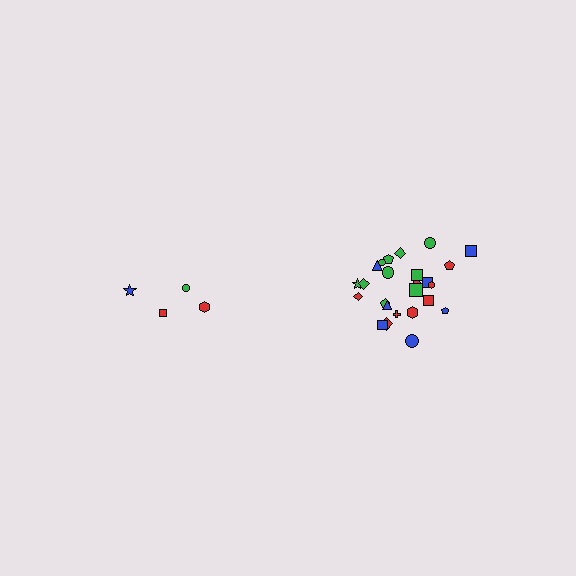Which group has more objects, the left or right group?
The right group.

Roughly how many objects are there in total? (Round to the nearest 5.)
Roughly 30 objects in total.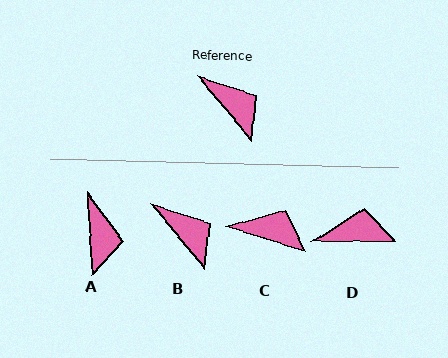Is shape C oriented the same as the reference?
No, it is off by about 33 degrees.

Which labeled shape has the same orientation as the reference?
B.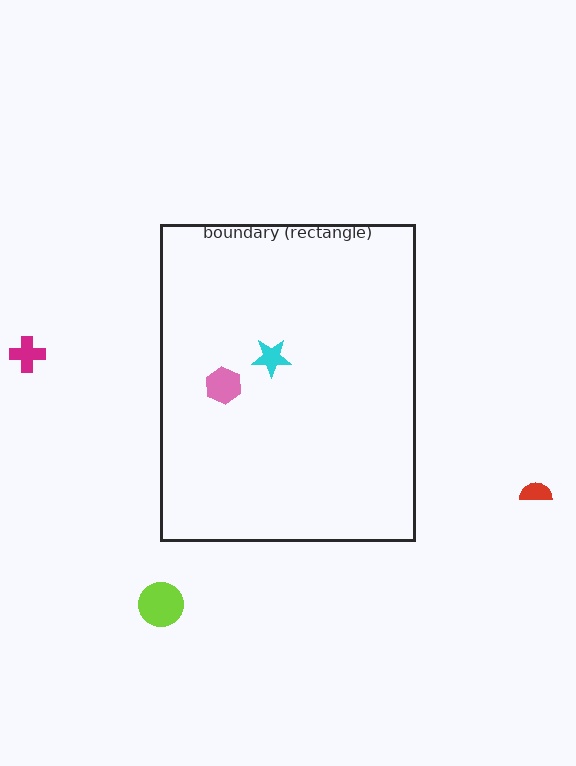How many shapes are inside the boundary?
2 inside, 3 outside.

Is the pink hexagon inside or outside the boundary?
Inside.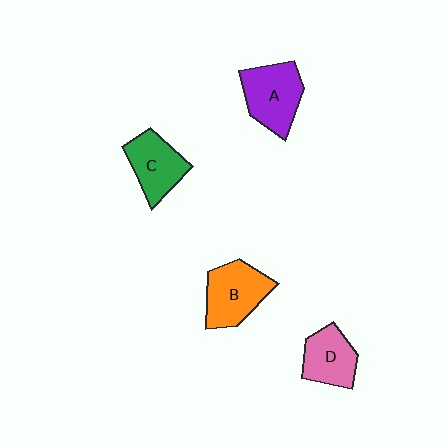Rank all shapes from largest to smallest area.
From largest to smallest: A (purple), B (orange), C (green), D (pink).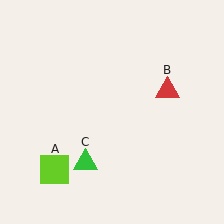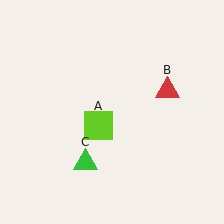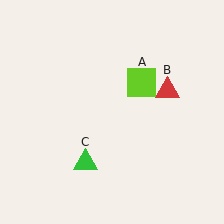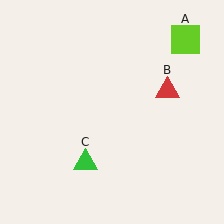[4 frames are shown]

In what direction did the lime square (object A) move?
The lime square (object A) moved up and to the right.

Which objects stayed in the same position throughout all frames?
Red triangle (object B) and green triangle (object C) remained stationary.